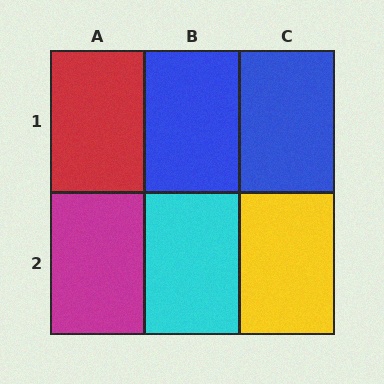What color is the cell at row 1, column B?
Blue.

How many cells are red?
1 cell is red.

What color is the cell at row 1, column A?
Red.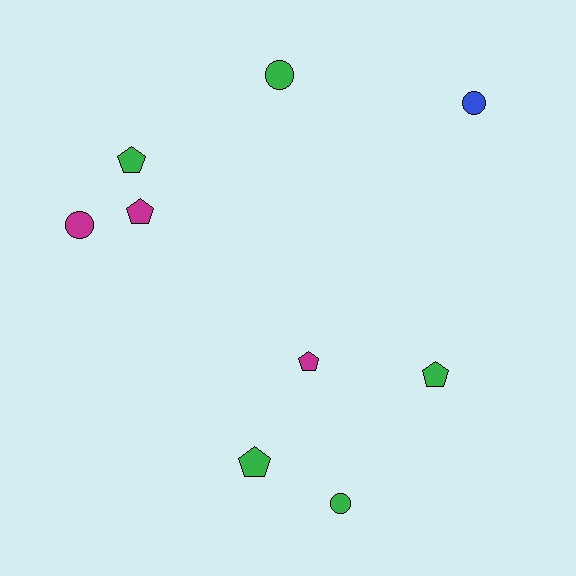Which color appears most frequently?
Green, with 5 objects.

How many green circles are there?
There are 2 green circles.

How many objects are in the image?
There are 9 objects.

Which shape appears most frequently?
Pentagon, with 5 objects.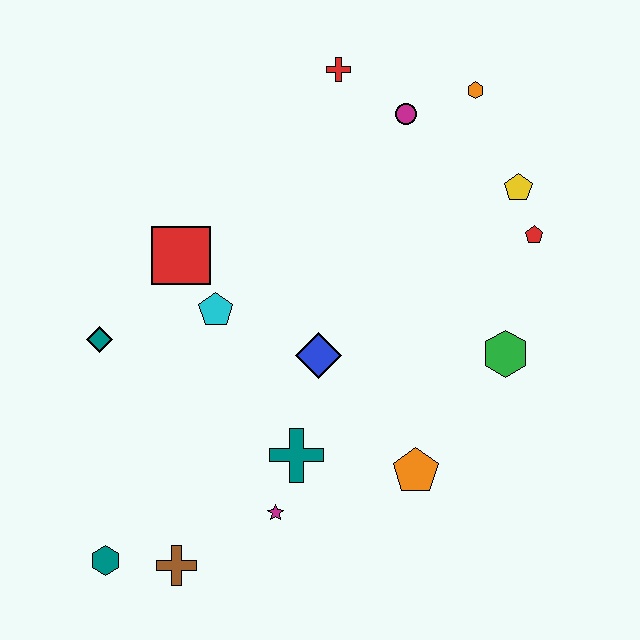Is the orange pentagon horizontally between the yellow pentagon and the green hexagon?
No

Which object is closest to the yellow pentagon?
The red pentagon is closest to the yellow pentagon.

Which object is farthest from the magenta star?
The orange hexagon is farthest from the magenta star.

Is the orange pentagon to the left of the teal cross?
No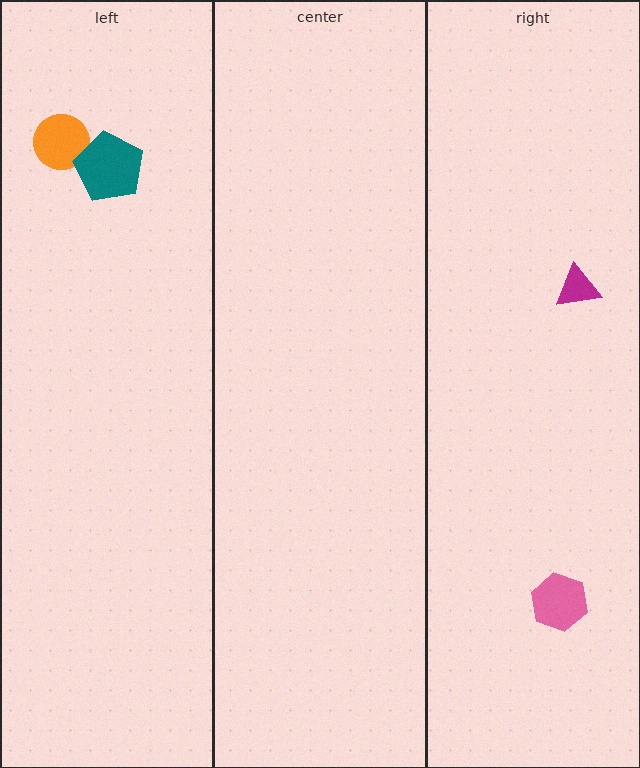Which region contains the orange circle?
The left region.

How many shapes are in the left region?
2.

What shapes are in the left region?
The orange circle, the teal pentagon.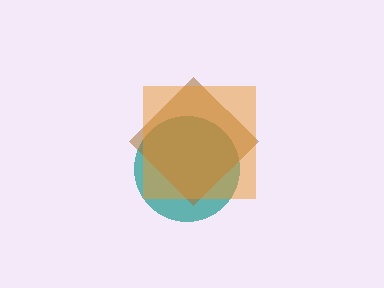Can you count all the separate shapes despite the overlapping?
Yes, there are 3 separate shapes.